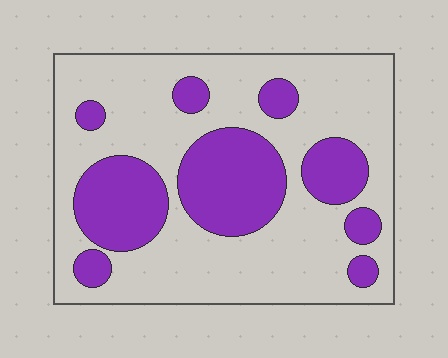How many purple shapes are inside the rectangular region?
9.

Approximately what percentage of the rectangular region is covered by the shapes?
Approximately 30%.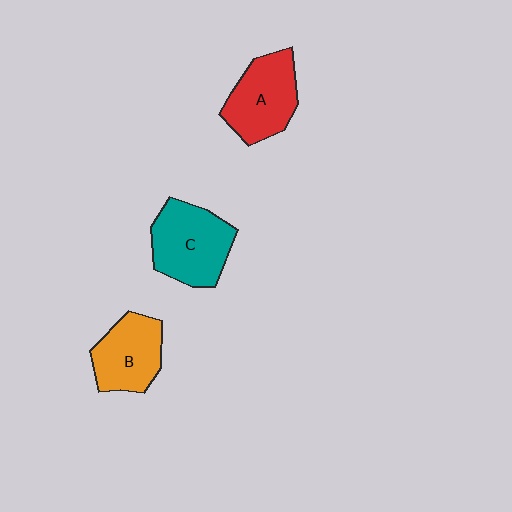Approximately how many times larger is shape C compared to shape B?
Approximately 1.2 times.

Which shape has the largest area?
Shape C (teal).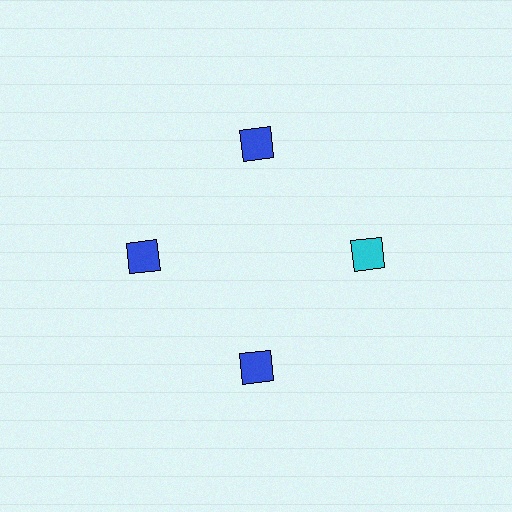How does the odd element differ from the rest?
It has a different color: cyan instead of blue.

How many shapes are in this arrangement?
There are 4 shapes arranged in a ring pattern.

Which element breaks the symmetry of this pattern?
The cyan diamond at roughly the 3 o'clock position breaks the symmetry. All other shapes are blue diamonds.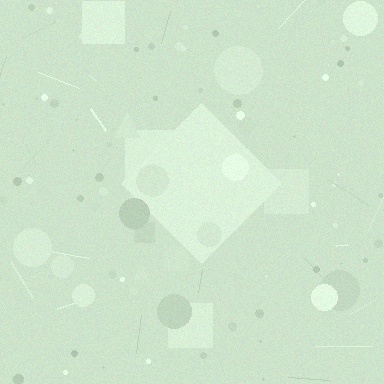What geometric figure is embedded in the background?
A diamond is embedded in the background.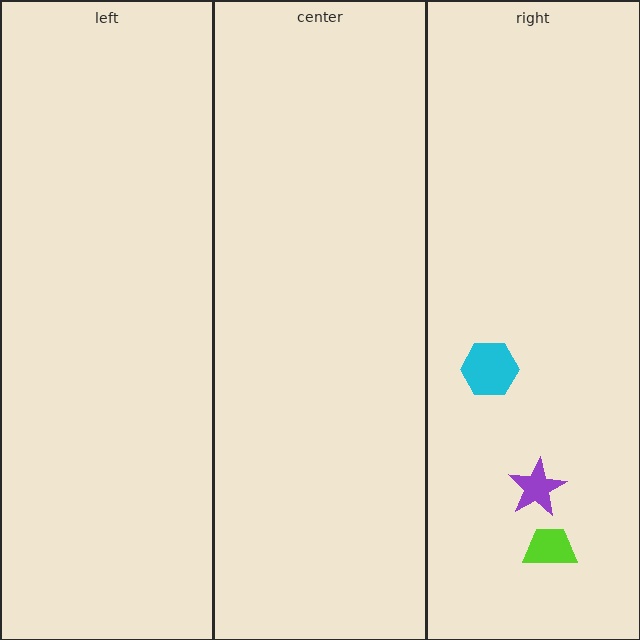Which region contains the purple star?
The right region.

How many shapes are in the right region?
3.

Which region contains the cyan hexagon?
The right region.